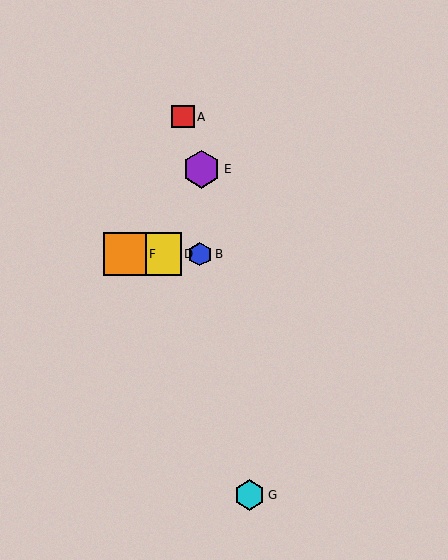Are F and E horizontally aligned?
No, F is at y≈254 and E is at y≈169.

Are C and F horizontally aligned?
Yes, both are at y≈254.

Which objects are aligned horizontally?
Objects B, C, D, F are aligned horizontally.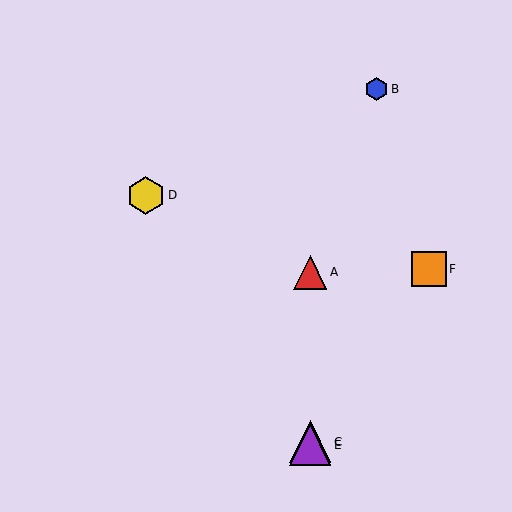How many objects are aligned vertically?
3 objects (A, C, E) are aligned vertically.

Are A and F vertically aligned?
No, A is at x≈310 and F is at x≈429.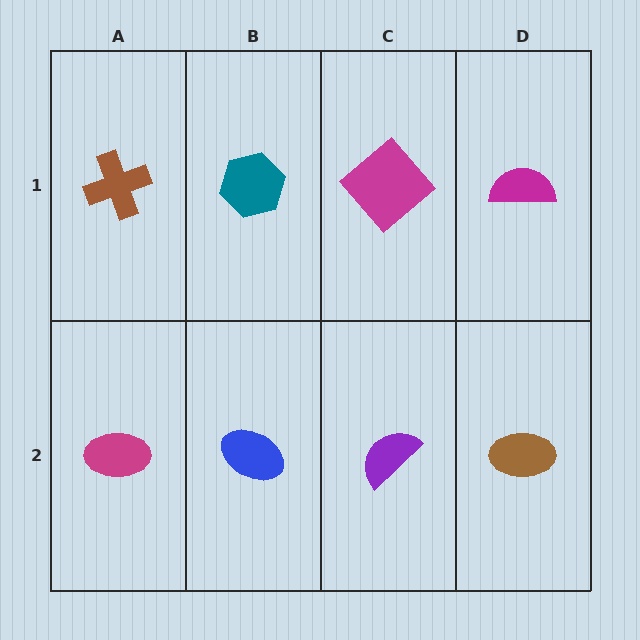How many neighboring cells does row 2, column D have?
2.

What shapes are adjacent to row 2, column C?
A magenta diamond (row 1, column C), a blue ellipse (row 2, column B), a brown ellipse (row 2, column D).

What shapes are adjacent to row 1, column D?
A brown ellipse (row 2, column D), a magenta diamond (row 1, column C).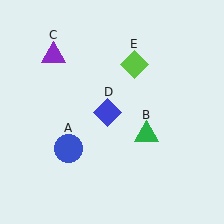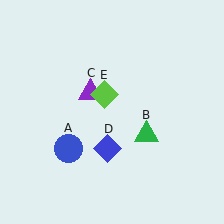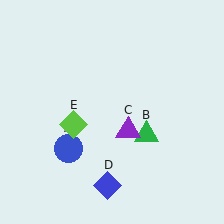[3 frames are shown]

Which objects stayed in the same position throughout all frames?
Blue circle (object A) and green triangle (object B) remained stationary.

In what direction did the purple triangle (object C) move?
The purple triangle (object C) moved down and to the right.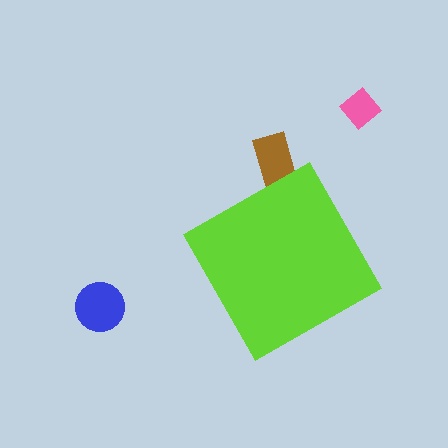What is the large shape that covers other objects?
A lime diamond.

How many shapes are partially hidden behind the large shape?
1 shape is partially hidden.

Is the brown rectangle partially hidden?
Yes, the brown rectangle is partially hidden behind the lime diamond.